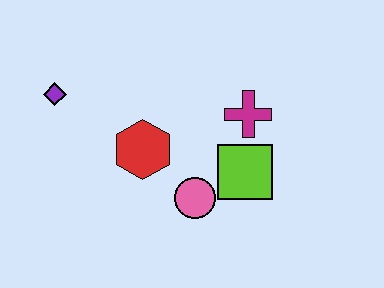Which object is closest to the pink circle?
The lime square is closest to the pink circle.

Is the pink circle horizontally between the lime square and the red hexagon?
Yes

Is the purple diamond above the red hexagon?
Yes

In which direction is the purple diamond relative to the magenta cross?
The purple diamond is to the left of the magenta cross.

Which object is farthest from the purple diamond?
The lime square is farthest from the purple diamond.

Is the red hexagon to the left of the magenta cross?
Yes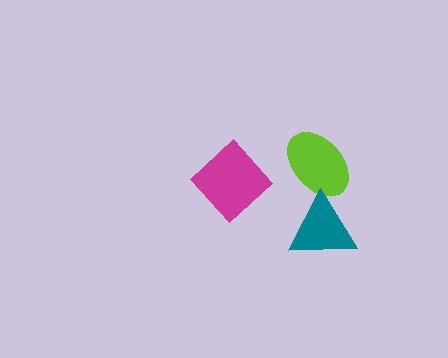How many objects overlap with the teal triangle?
1 object overlaps with the teal triangle.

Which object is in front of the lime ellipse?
The teal triangle is in front of the lime ellipse.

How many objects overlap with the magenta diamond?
0 objects overlap with the magenta diamond.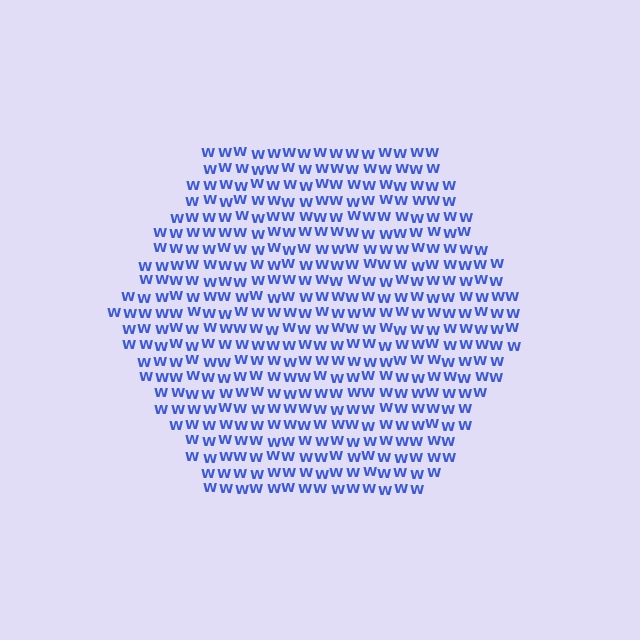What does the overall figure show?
The overall figure shows a hexagon.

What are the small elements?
The small elements are letter W's.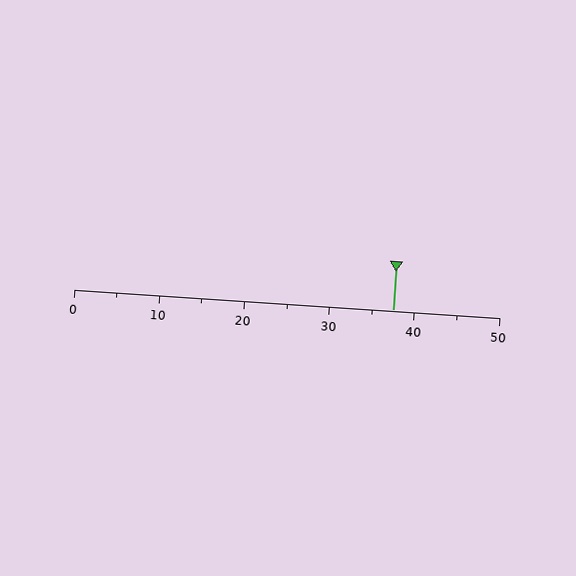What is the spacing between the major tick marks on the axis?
The major ticks are spaced 10 apart.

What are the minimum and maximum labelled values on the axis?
The axis runs from 0 to 50.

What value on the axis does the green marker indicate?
The marker indicates approximately 37.5.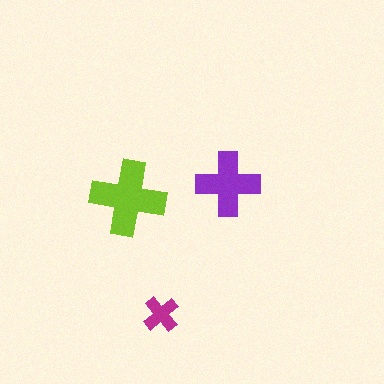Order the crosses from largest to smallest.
the lime one, the purple one, the magenta one.